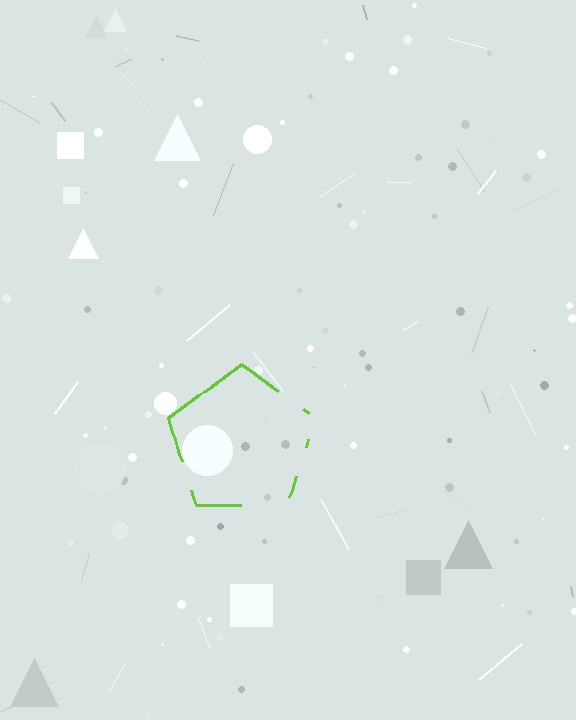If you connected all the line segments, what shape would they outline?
They would outline a pentagon.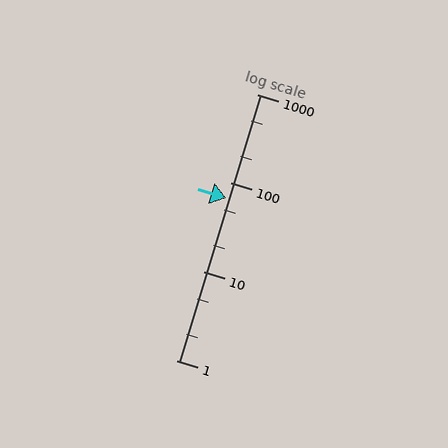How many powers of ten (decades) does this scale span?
The scale spans 3 decades, from 1 to 1000.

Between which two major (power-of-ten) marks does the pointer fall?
The pointer is between 10 and 100.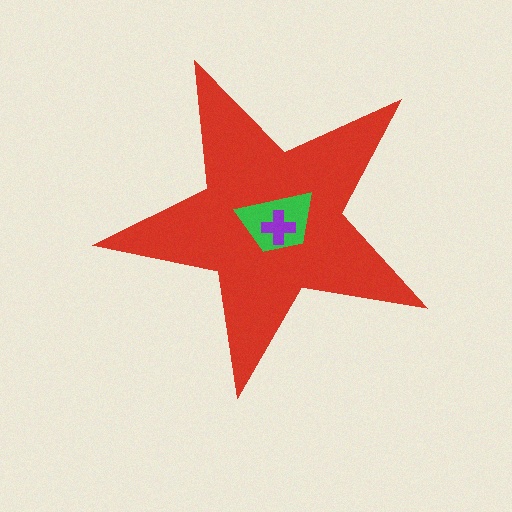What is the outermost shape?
The red star.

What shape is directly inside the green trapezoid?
The purple cross.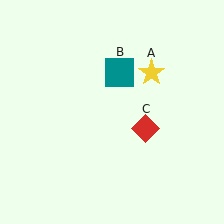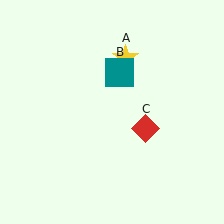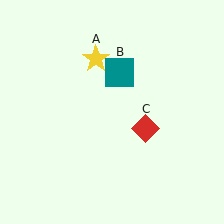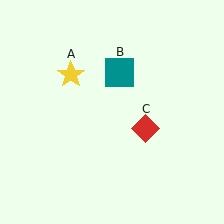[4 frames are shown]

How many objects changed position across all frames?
1 object changed position: yellow star (object A).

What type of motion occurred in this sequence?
The yellow star (object A) rotated counterclockwise around the center of the scene.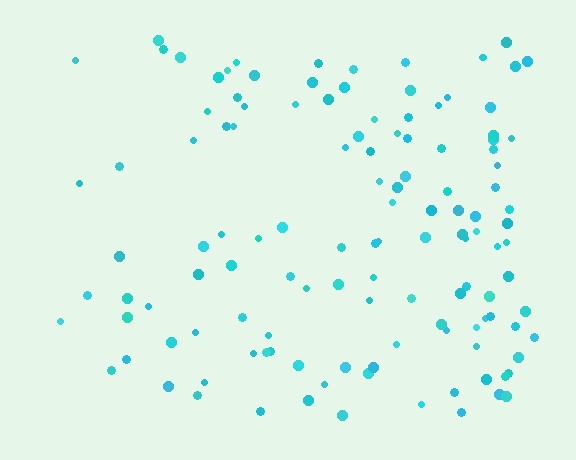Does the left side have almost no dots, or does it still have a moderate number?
Still a moderate number, just noticeably fewer than the right.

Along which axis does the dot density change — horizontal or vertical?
Horizontal.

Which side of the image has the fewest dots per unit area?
The left.